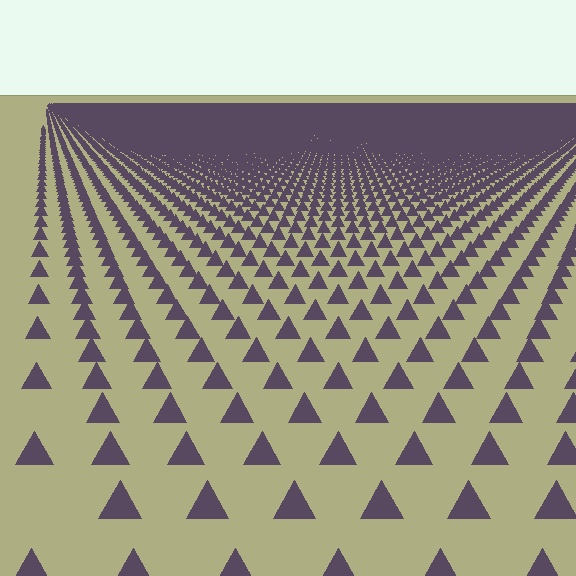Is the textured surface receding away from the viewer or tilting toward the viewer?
The surface is receding away from the viewer. Texture elements get smaller and denser toward the top.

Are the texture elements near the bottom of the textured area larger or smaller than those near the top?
Larger. Near the bottom, elements are closer to the viewer and appear at a bigger on-screen size.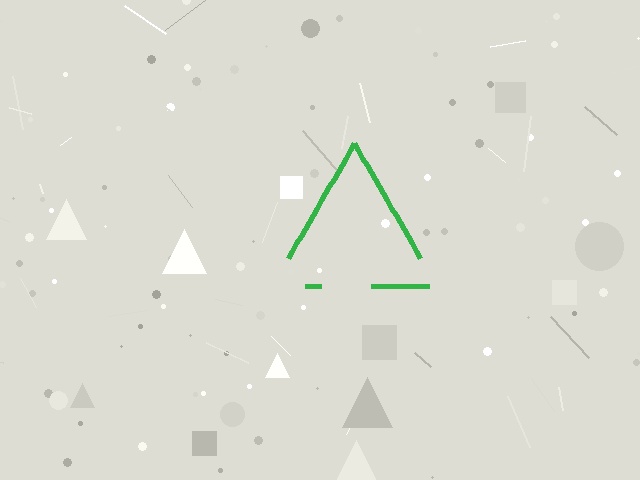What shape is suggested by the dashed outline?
The dashed outline suggests a triangle.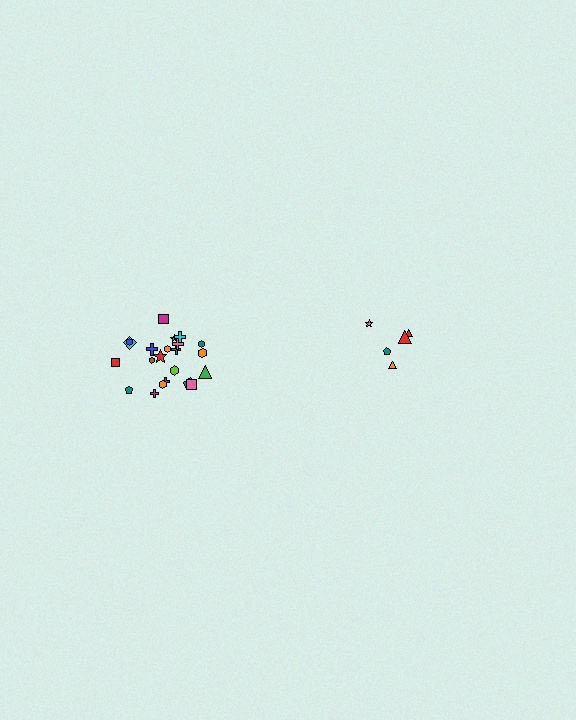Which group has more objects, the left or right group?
The left group.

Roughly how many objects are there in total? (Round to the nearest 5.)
Roughly 25 objects in total.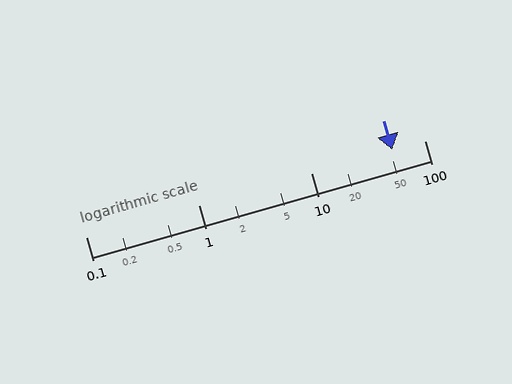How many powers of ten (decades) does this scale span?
The scale spans 3 decades, from 0.1 to 100.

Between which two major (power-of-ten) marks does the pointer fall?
The pointer is between 10 and 100.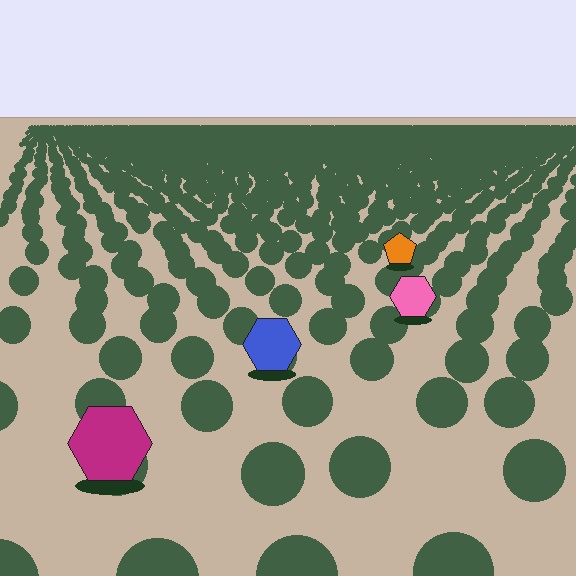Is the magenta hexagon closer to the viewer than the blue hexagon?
Yes. The magenta hexagon is closer — you can tell from the texture gradient: the ground texture is coarser near it.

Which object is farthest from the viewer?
The orange pentagon is farthest from the viewer. It appears smaller and the ground texture around it is denser.